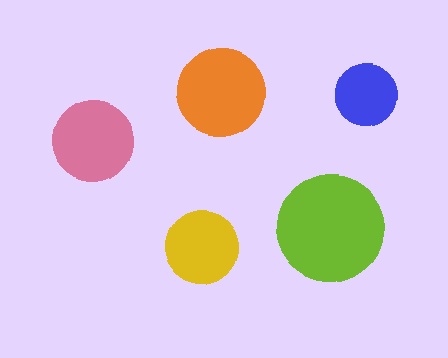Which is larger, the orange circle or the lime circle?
The lime one.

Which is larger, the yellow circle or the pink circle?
The pink one.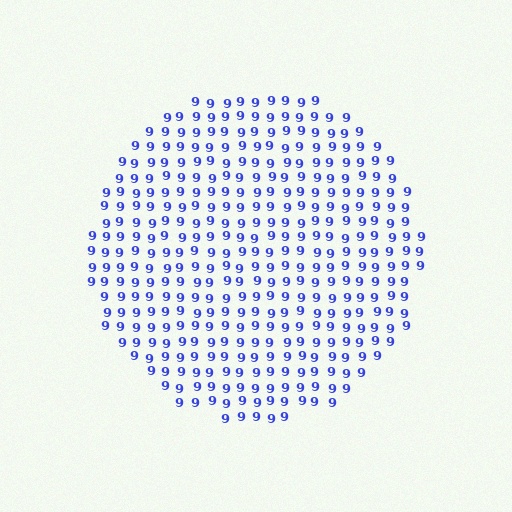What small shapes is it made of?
It is made of small digit 9's.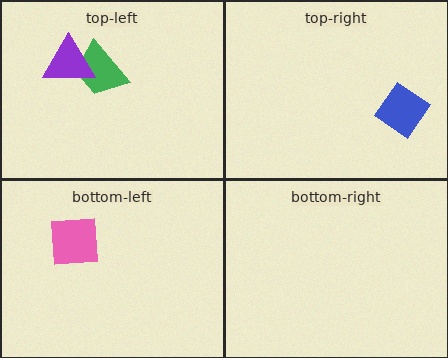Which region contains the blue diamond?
The top-right region.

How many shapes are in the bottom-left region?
1.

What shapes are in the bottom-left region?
The pink square.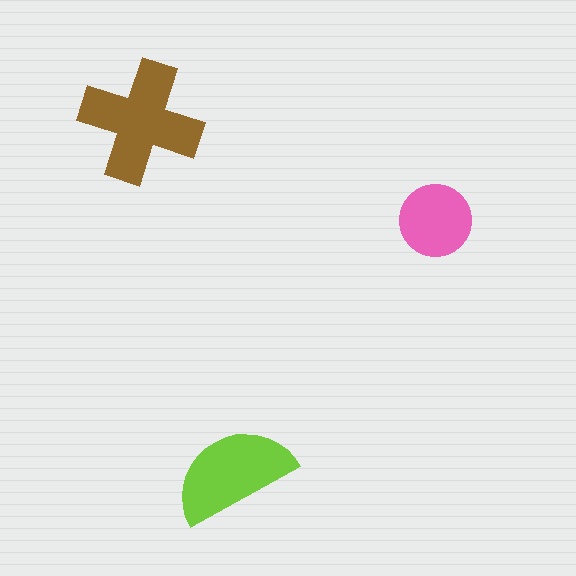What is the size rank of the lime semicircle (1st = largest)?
2nd.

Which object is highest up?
The brown cross is topmost.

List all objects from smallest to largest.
The pink circle, the lime semicircle, the brown cross.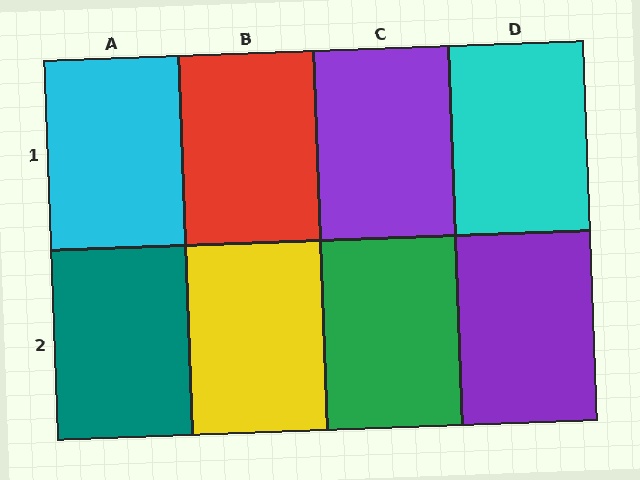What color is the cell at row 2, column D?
Purple.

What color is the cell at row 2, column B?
Yellow.